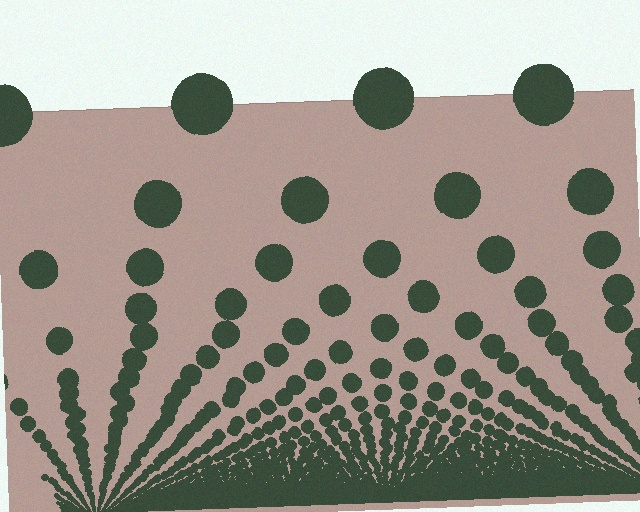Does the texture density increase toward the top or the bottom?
Density increases toward the bottom.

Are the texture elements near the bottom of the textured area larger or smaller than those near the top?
Smaller. The gradient is inverted — elements near the bottom are smaller and denser.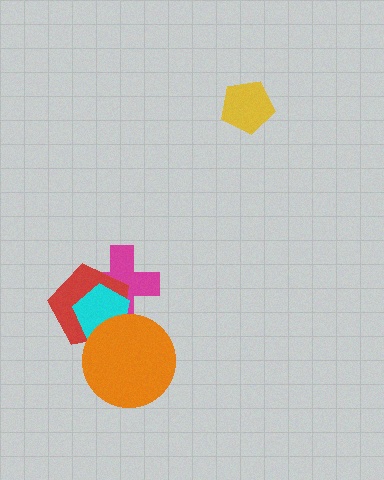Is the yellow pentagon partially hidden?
No, no other shape covers it.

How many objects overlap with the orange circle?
2 objects overlap with the orange circle.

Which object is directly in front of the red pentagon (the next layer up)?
The cyan pentagon is directly in front of the red pentagon.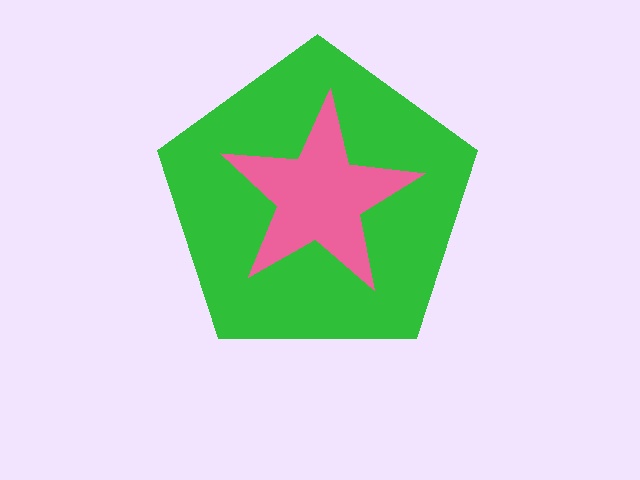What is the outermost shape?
The green pentagon.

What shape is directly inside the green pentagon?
The pink star.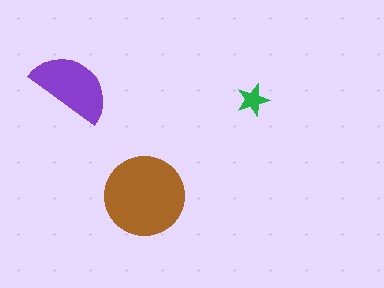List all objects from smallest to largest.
The green star, the purple semicircle, the brown circle.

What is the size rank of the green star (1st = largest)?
3rd.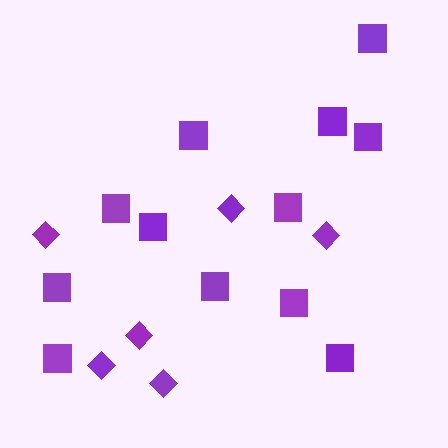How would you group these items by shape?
There are 2 groups: one group of diamonds (6) and one group of squares (12).